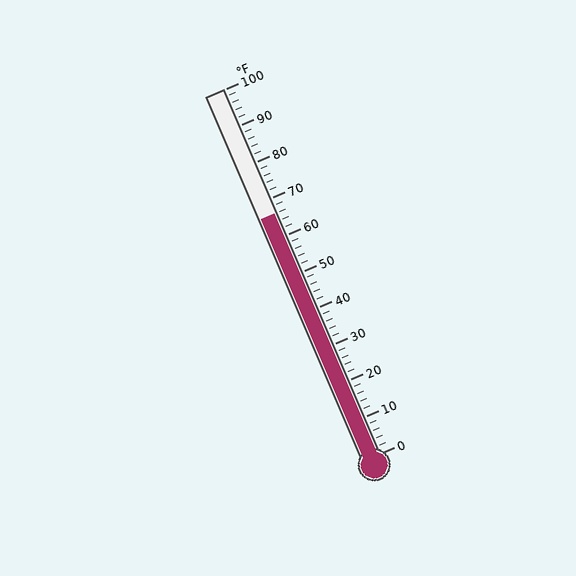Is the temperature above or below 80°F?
The temperature is below 80°F.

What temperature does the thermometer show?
The thermometer shows approximately 66°F.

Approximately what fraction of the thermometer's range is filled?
The thermometer is filled to approximately 65% of its range.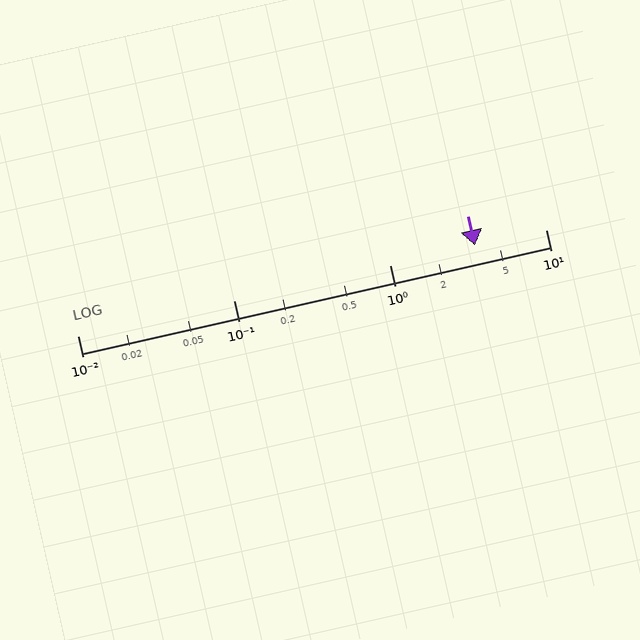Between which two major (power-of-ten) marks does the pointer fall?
The pointer is between 1 and 10.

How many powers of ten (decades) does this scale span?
The scale spans 3 decades, from 0.01 to 10.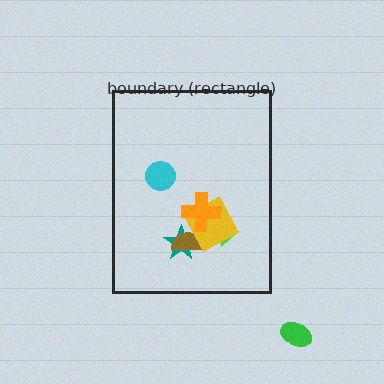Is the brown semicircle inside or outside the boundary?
Inside.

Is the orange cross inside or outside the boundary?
Inside.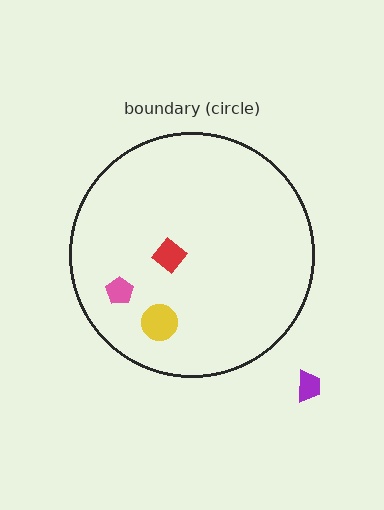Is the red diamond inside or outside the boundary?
Inside.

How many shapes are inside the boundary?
3 inside, 1 outside.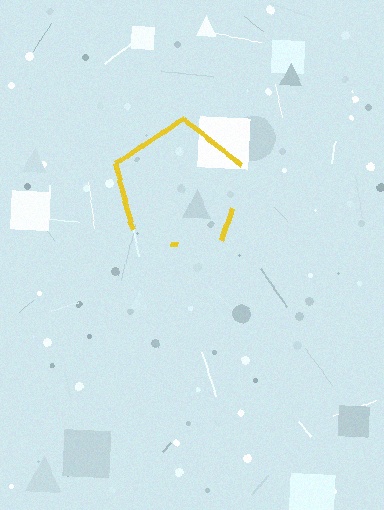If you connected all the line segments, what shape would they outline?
They would outline a pentagon.